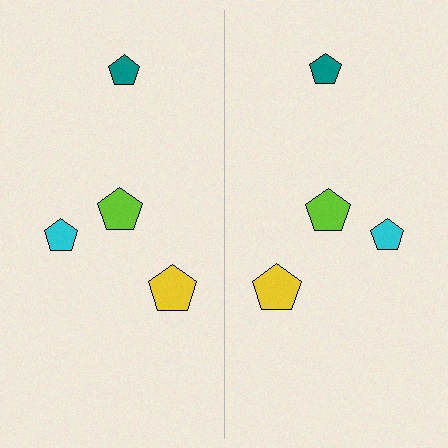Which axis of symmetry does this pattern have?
The pattern has a vertical axis of symmetry running through the center of the image.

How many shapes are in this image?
There are 8 shapes in this image.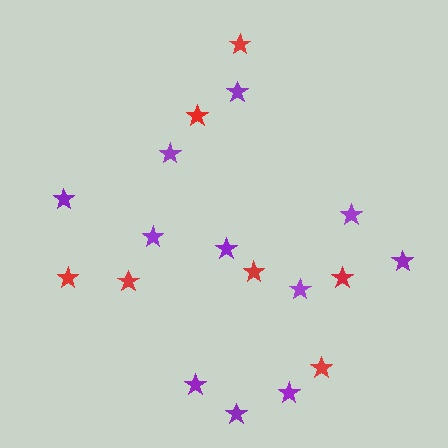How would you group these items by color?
There are 2 groups: one group of purple stars (11) and one group of red stars (7).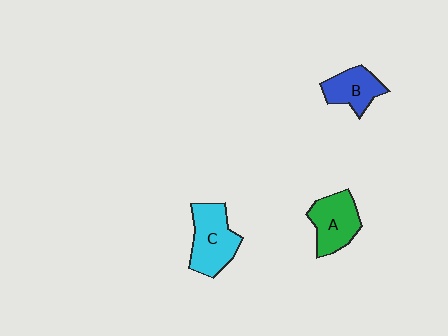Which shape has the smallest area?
Shape B (blue).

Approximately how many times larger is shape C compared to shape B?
Approximately 1.4 times.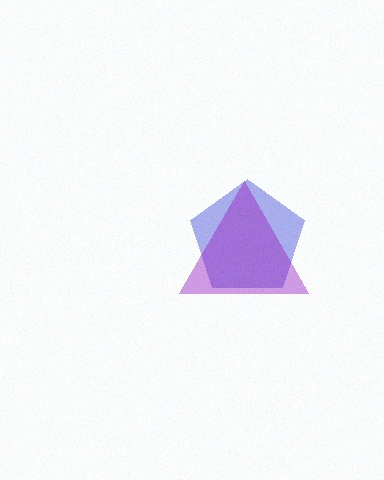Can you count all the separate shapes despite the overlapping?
Yes, there are 2 separate shapes.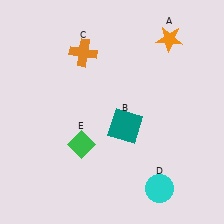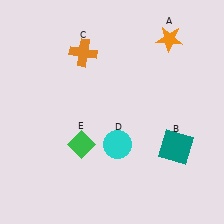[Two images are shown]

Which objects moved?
The objects that moved are: the teal square (B), the cyan circle (D).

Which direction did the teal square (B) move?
The teal square (B) moved right.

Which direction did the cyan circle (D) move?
The cyan circle (D) moved up.